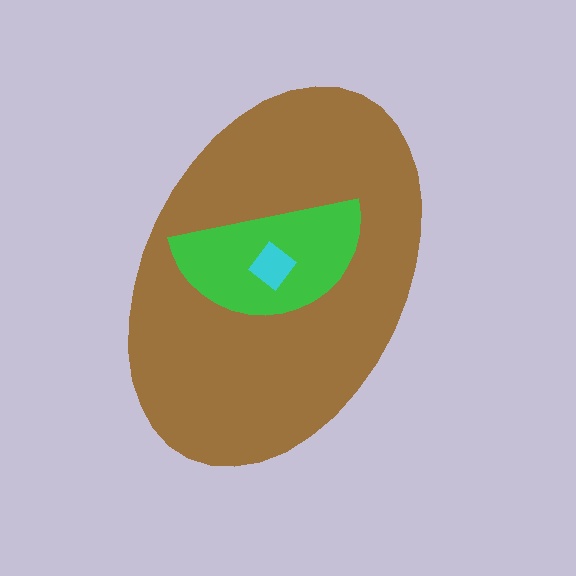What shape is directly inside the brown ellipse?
The green semicircle.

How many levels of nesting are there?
3.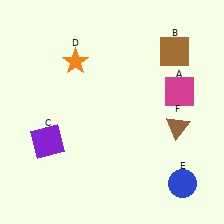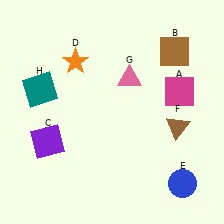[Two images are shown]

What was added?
A pink triangle (G), a teal square (H) were added in Image 2.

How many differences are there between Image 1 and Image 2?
There are 2 differences between the two images.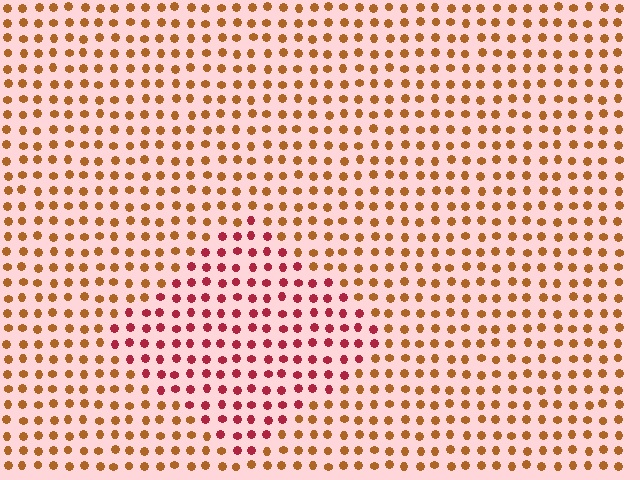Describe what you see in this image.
The image is filled with small brown elements in a uniform arrangement. A diamond-shaped region is visible where the elements are tinted to a slightly different hue, forming a subtle color boundary.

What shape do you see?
I see a diamond.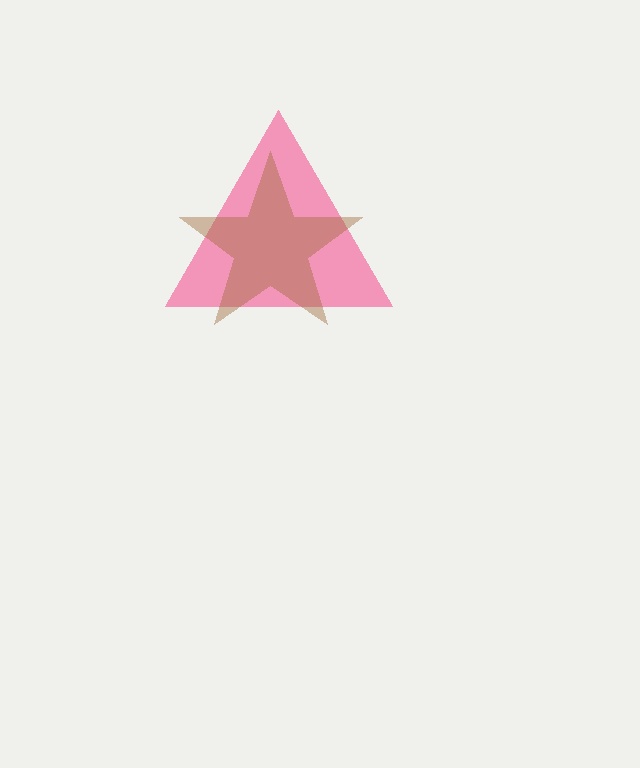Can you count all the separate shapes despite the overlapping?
Yes, there are 2 separate shapes.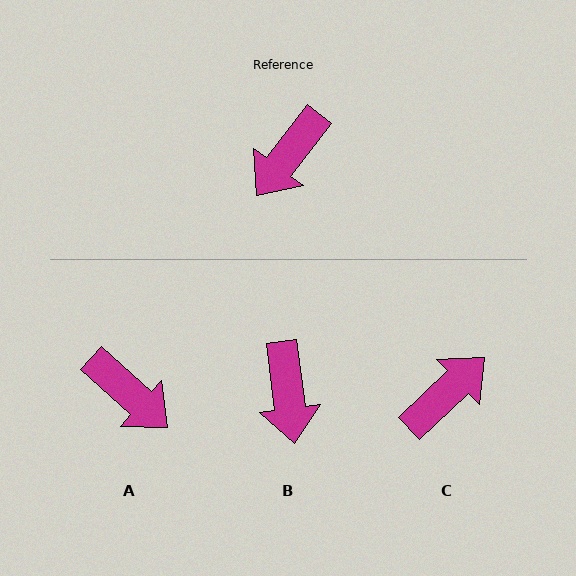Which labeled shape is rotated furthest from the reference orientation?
C, about 171 degrees away.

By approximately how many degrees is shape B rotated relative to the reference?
Approximately 45 degrees counter-clockwise.